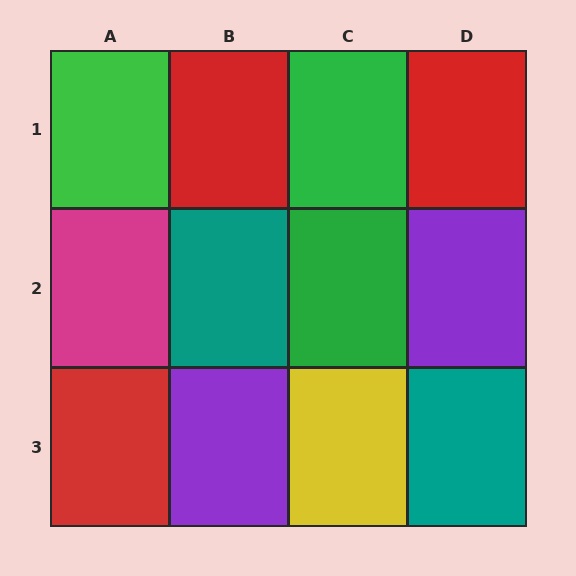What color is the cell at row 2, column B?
Teal.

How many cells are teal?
2 cells are teal.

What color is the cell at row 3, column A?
Red.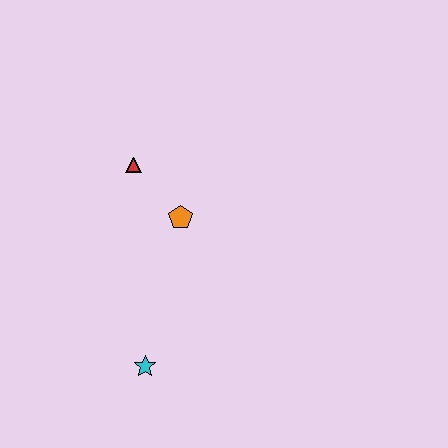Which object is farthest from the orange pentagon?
The cyan star is farthest from the orange pentagon.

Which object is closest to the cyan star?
The orange pentagon is closest to the cyan star.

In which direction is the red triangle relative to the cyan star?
The red triangle is above the cyan star.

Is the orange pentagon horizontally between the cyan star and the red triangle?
No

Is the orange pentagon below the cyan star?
No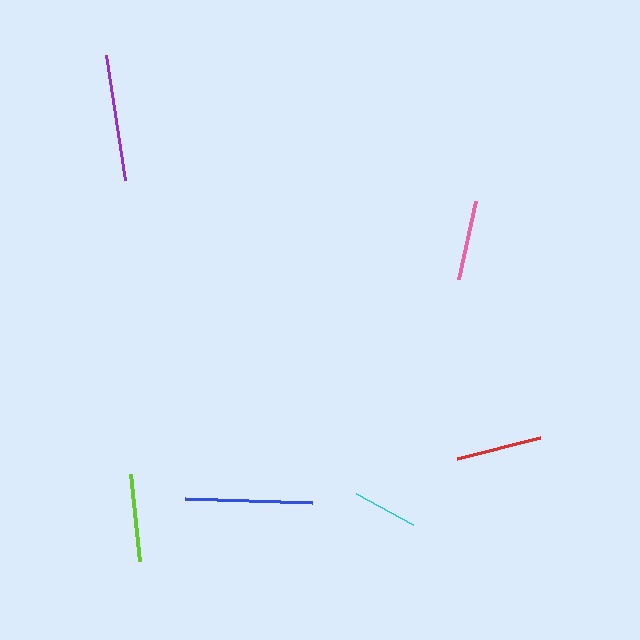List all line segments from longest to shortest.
From longest to shortest: blue, purple, lime, red, pink, cyan.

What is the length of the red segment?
The red segment is approximately 86 pixels long.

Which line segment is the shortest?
The cyan line is the shortest at approximately 65 pixels.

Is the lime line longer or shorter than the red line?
The lime line is longer than the red line.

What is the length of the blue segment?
The blue segment is approximately 127 pixels long.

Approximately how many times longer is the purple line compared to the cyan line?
The purple line is approximately 2.0 times the length of the cyan line.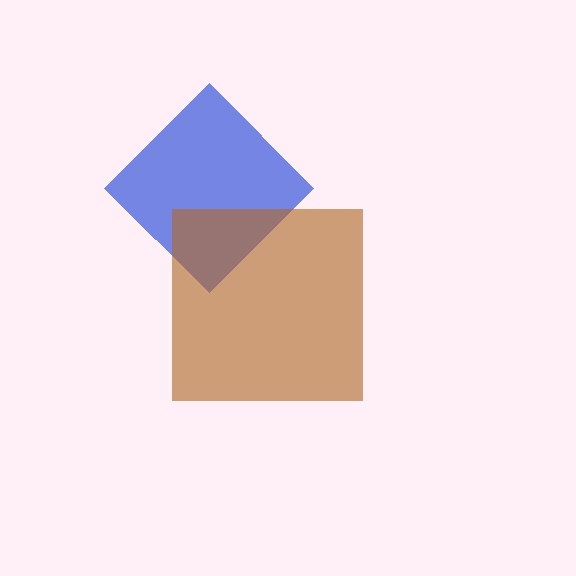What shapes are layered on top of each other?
The layered shapes are: a blue diamond, a brown square.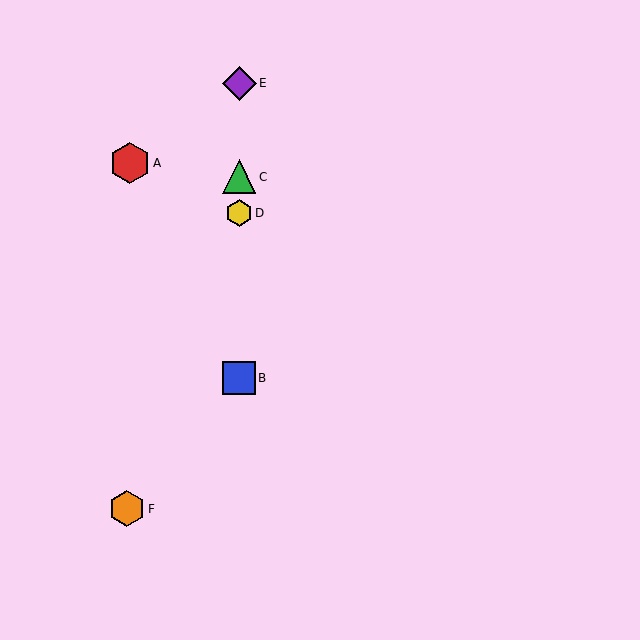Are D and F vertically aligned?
No, D is at x≈239 and F is at x≈127.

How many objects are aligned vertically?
4 objects (B, C, D, E) are aligned vertically.